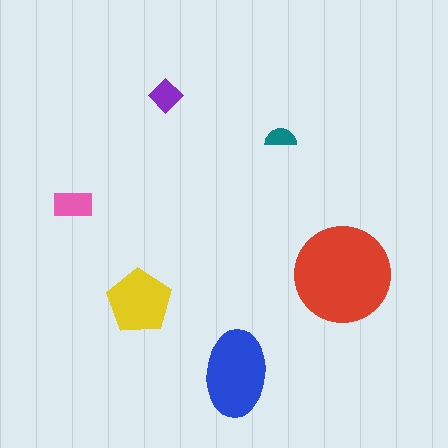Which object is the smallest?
The teal semicircle.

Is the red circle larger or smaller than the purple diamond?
Larger.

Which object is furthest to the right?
The red circle is rightmost.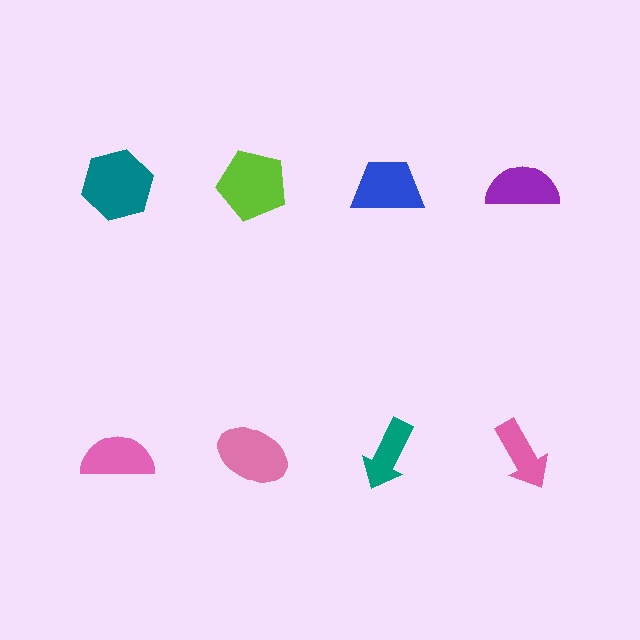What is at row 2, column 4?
A pink arrow.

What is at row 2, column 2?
A pink ellipse.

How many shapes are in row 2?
4 shapes.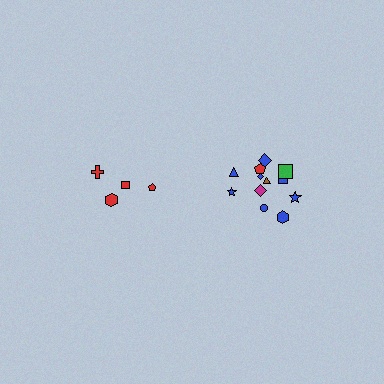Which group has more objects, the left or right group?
The right group.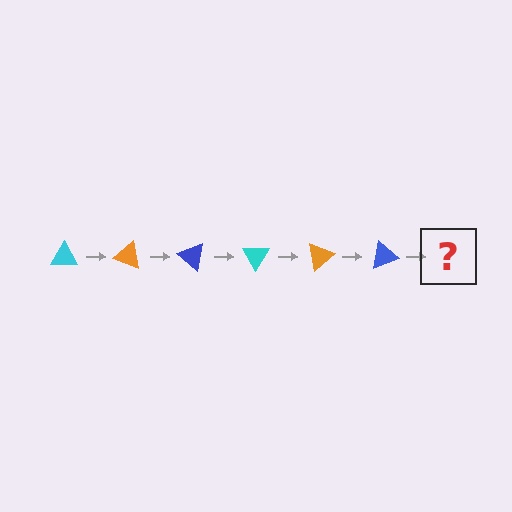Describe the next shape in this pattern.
It should be a cyan triangle, rotated 120 degrees from the start.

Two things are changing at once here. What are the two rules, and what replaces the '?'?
The two rules are that it rotates 20 degrees each step and the color cycles through cyan, orange, and blue. The '?' should be a cyan triangle, rotated 120 degrees from the start.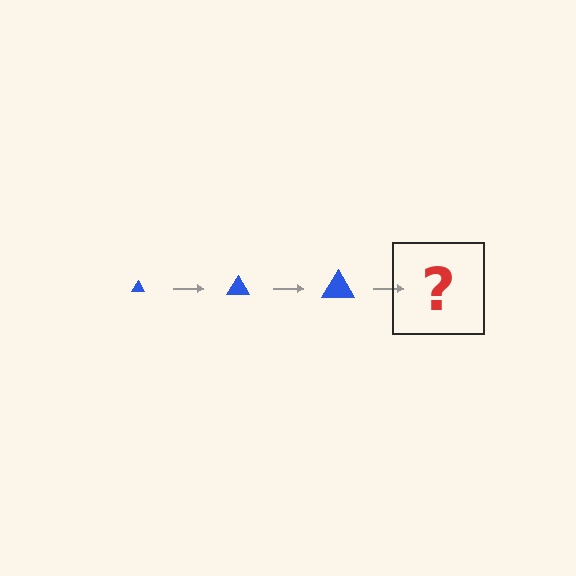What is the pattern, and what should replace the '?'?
The pattern is that the triangle gets progressively larger each step. The '?' should be a blue triangle, larger than the previous one.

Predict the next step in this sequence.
The next step is a blue triangle, larger than the previous one.